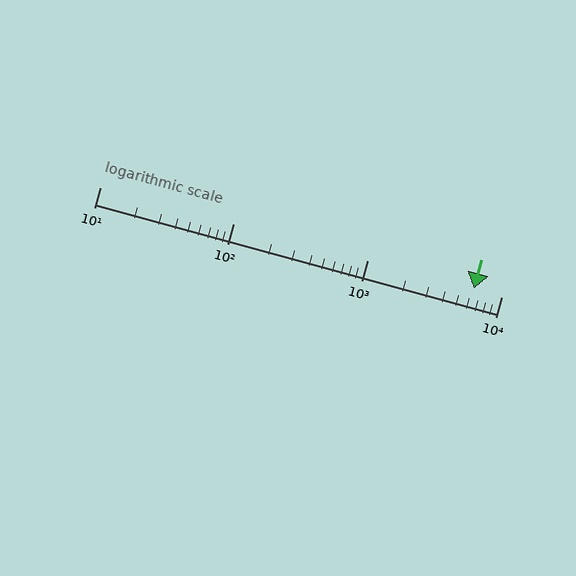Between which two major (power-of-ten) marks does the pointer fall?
The pointer is between 1000 and 10000.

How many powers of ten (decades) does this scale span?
The scale spans 3 decades, from 10 to 10000.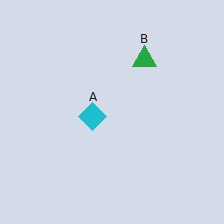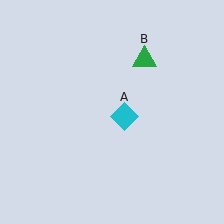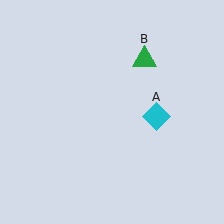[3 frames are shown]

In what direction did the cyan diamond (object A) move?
The cyan diamond (object A) moved right.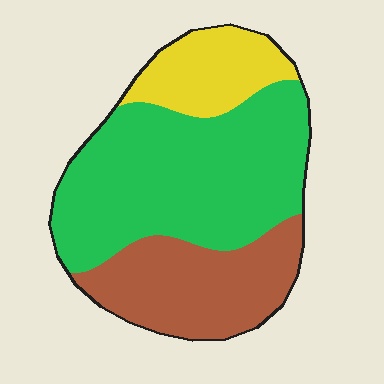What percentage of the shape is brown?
Brown covers 29% of the shape.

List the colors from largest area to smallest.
From largest to smallest: green, brown, yellow.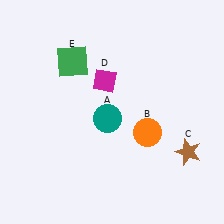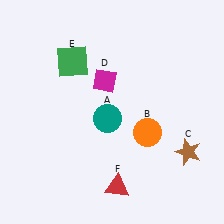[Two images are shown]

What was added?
A red triangle (F) was added in Image 2.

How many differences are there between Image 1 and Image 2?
There is 1 difference between the two images.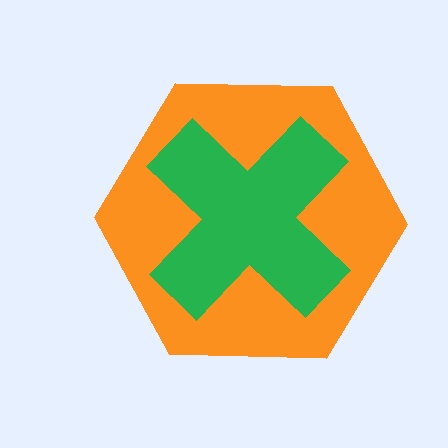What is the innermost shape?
The green cross.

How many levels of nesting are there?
2.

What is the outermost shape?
The orange hexagon.